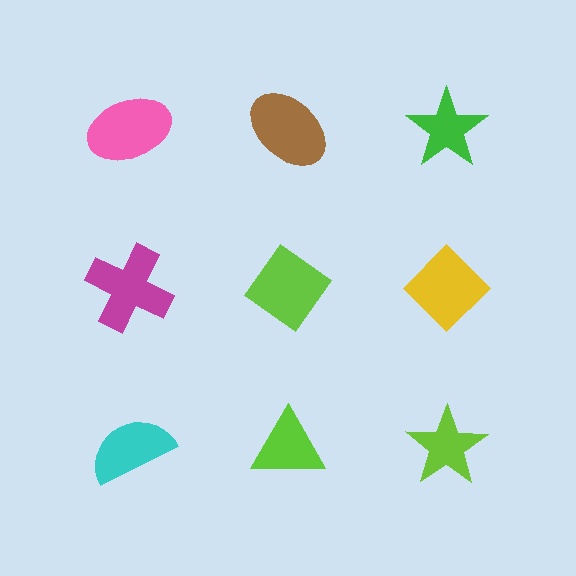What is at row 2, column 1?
A magenta cross.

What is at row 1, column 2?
A brown ellipse.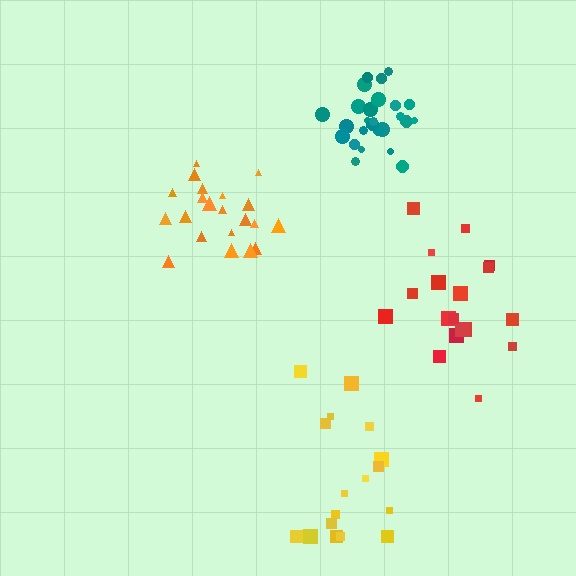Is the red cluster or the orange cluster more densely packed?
Orange.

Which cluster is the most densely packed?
Teal.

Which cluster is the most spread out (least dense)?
Yellow.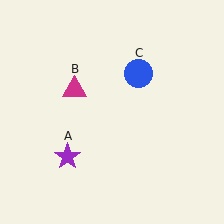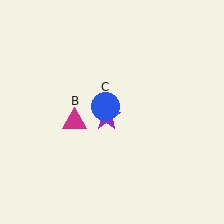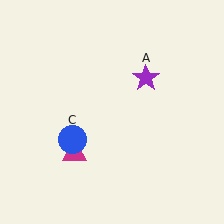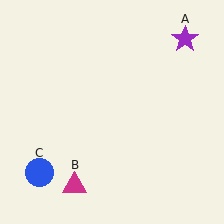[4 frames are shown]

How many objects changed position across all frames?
3 objects changed position: purple star (object A), magenta triangle (object B), blue circle (object C).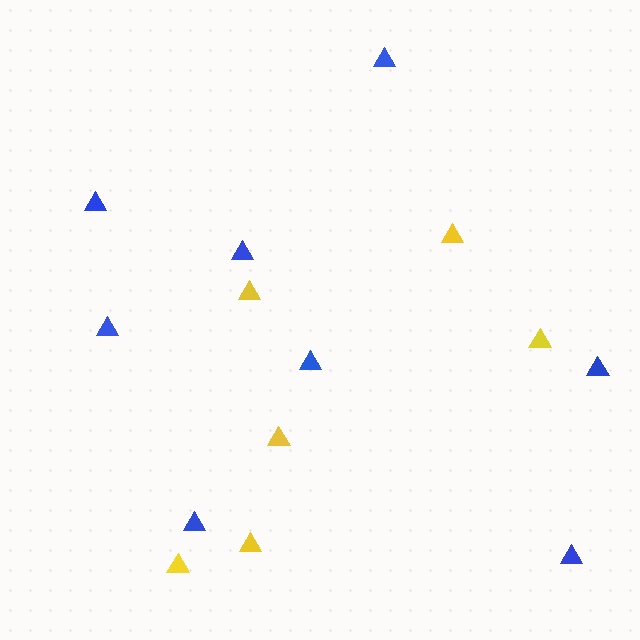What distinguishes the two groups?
There are 2 groups: one group of yellow triangles (6) and one group of blue triangles (8).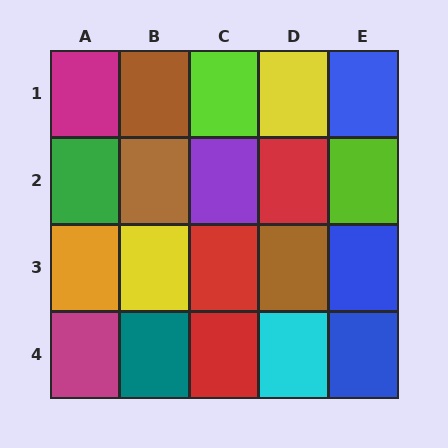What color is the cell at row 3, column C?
Red.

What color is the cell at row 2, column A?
Green.